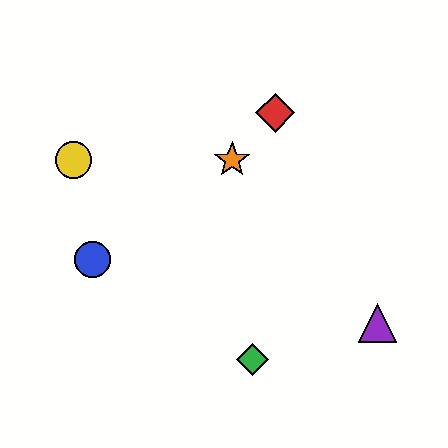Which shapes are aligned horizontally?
The yellow circle, the orange star are aligned horizontally.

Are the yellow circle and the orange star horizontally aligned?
Yes, both are at y≈160.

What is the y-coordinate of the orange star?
The orange star is at y≈160.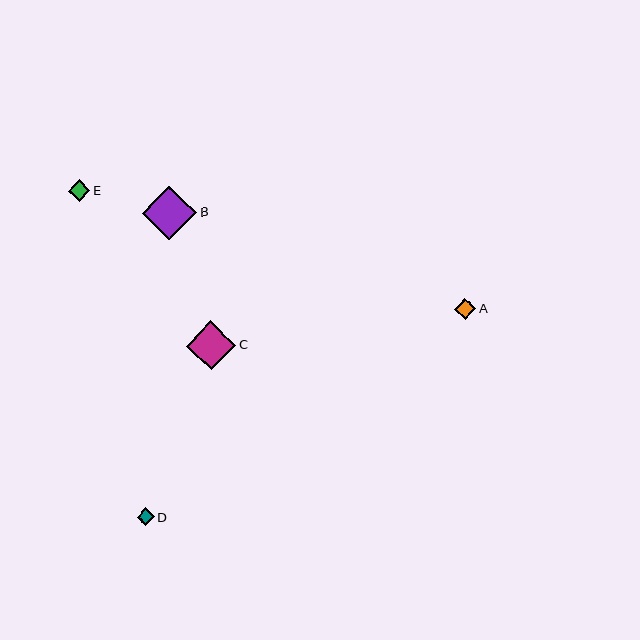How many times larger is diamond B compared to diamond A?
Diamond B is approximately 2.5 times the size of diamond A.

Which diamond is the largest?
Diamond B is the largest with a size of approximately 54 pixels.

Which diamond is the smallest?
Diamond D is the smallest with a size of approximately 17 pixels.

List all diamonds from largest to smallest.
From largest to smallest: B, C, E, A, D.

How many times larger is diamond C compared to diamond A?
Diamond C is approximately 2.3 times the size of diamond A.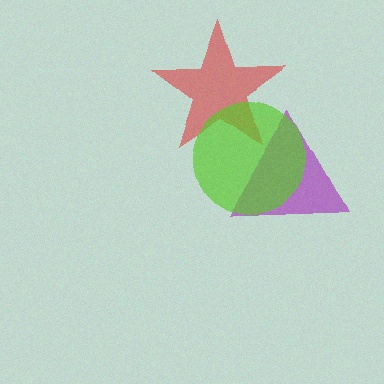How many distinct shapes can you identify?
There are 3 distinct shapes: a purple triangle, a red star, a lime circle.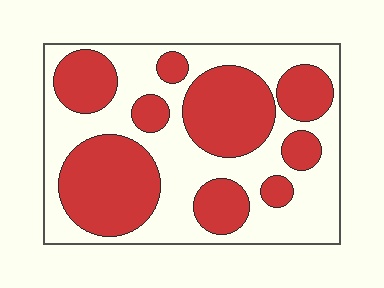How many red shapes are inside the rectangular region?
9.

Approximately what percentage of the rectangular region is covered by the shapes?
Approximately 45%.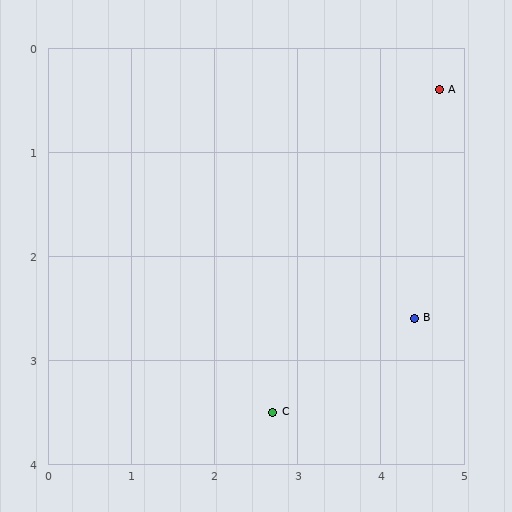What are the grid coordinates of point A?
Point A is at approximately (4.7, 0.4).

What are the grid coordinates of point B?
Point B is at approximately (4.4, 2.6).